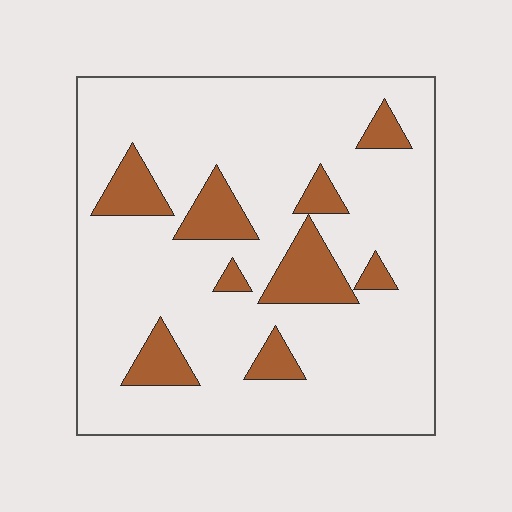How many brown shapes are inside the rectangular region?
9.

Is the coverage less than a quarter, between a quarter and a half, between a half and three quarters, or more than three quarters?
Less than a quarter.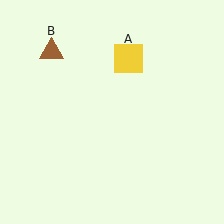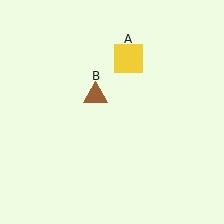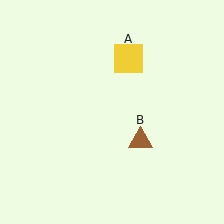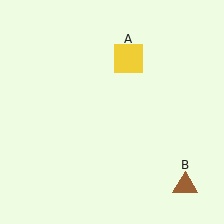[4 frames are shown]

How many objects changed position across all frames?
1 object changed position: brown triangle (object B).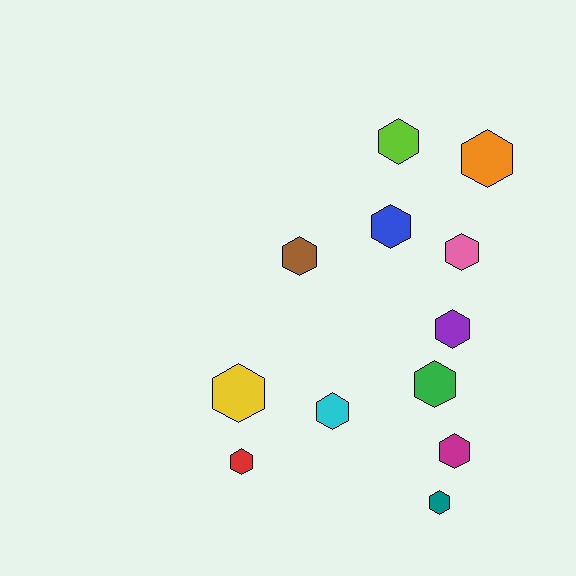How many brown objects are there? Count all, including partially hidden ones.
There is 1 brown object.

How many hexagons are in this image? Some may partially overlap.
There are 12 hexagons.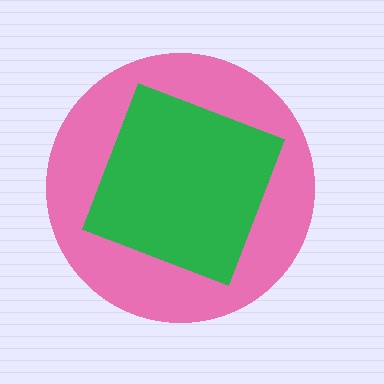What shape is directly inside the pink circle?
The green square.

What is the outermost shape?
The pink circle.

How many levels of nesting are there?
2.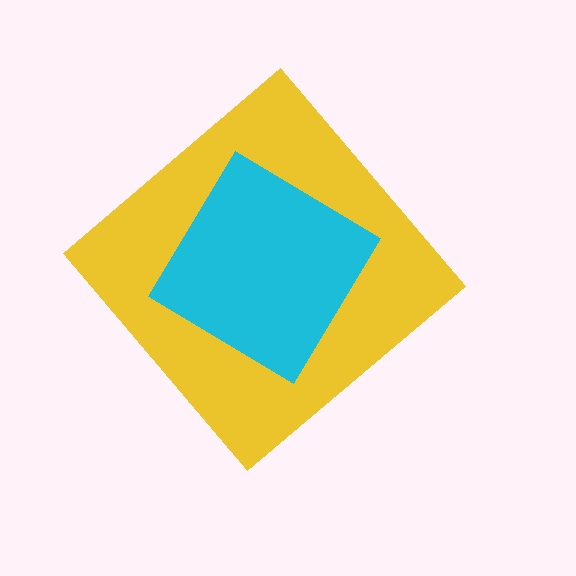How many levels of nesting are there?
2.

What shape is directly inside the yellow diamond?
The cyan diamond.